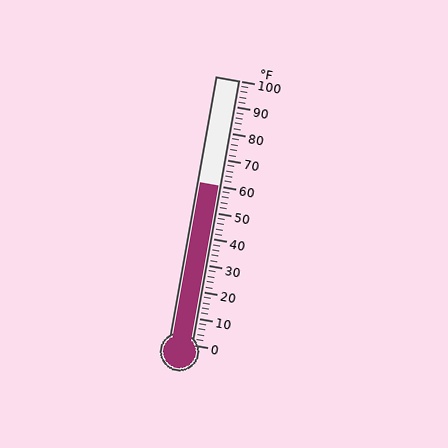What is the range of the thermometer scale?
The thermometer scale ranges from 0°F to 100°F.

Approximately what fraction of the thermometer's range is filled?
The thermometer is filled to approximately 60% of its range.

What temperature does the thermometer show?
The thermometer shows approximately 60°F.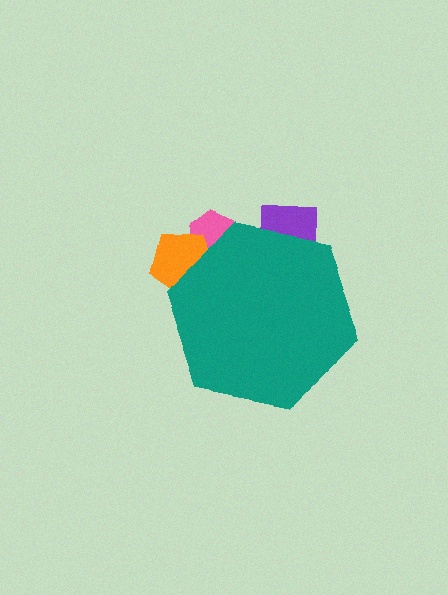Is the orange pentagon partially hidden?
Yes, the orange pentagon is partially hidden behind the teal hexagon.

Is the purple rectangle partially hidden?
Yes, the purple rectangle is partially hidden behind the teal hexagon.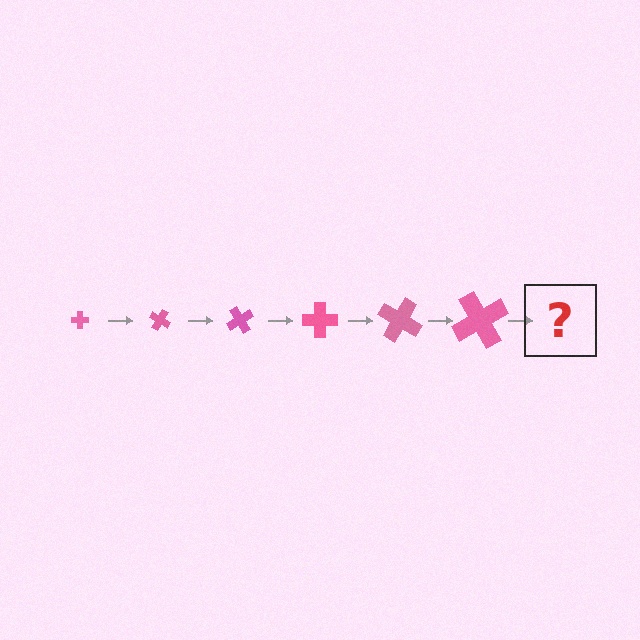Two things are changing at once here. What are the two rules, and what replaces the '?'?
The two rules are that the cross grows larger each step and it rotates 30 degrees each step. The '?' should be a cross, larger than the previous one and rotated 180 degrees from the start.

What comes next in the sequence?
The next element should be a cross, larger than the previous one and rotated 180 degrees from the start.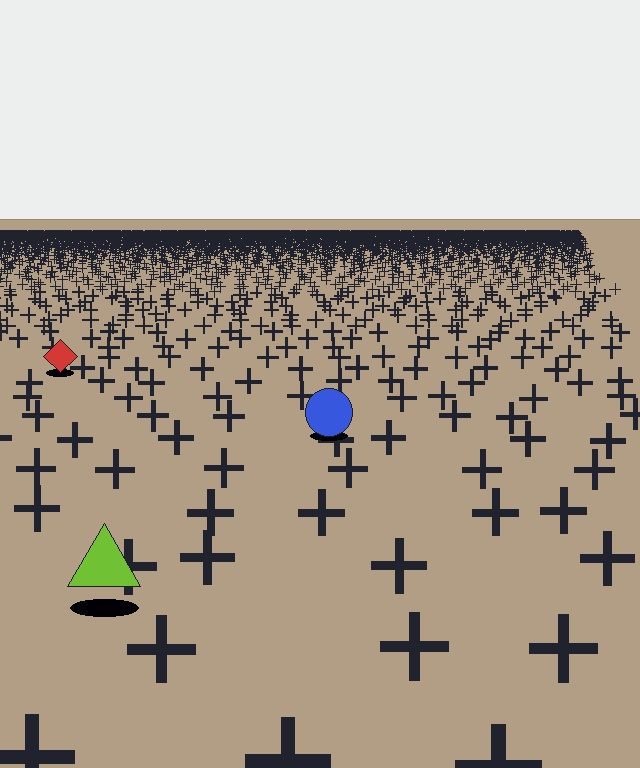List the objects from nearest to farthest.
From nearest to farthest: the lime triangle, the blue circle, the red diamond.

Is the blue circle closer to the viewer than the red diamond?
Yes. The blue circle is closer — you can tell from the texture gradient: the ground texture is coarser near it.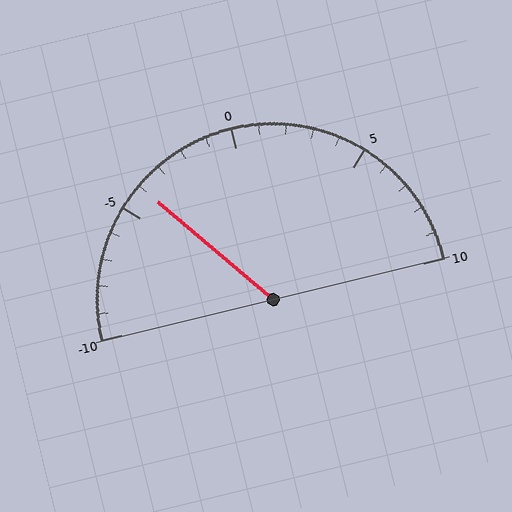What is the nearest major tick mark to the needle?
The nearest major tick mark is -5.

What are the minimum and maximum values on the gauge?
The gauge ranges from -10 to 10.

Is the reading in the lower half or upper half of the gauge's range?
The reading is in the lower half of the range (-10 to 10).